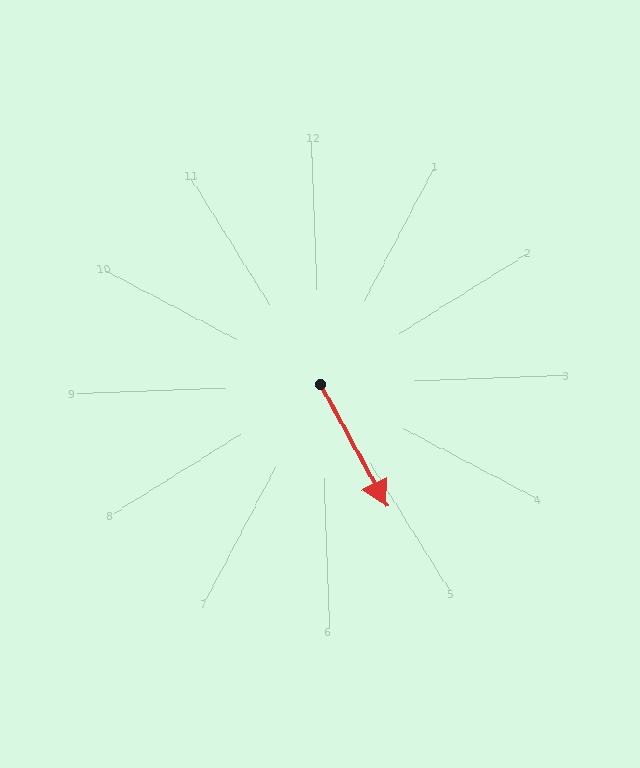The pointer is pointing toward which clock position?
Roughly 5 o'clock.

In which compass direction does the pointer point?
Southeast.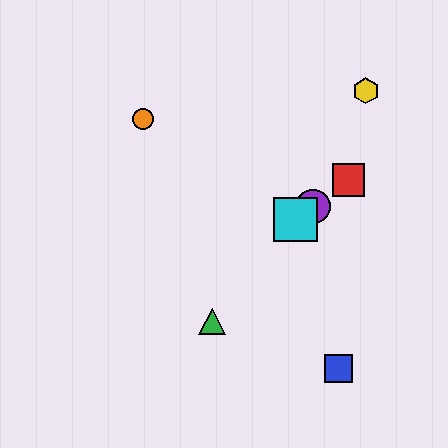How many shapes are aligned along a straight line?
3 shapes (the red square, the purple circle, the cyan square) are aligned along a straight line.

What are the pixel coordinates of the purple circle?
The purple circle is at (313, 207).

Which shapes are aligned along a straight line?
The red square, the purple circle, the cyan square are aligned along a straight line.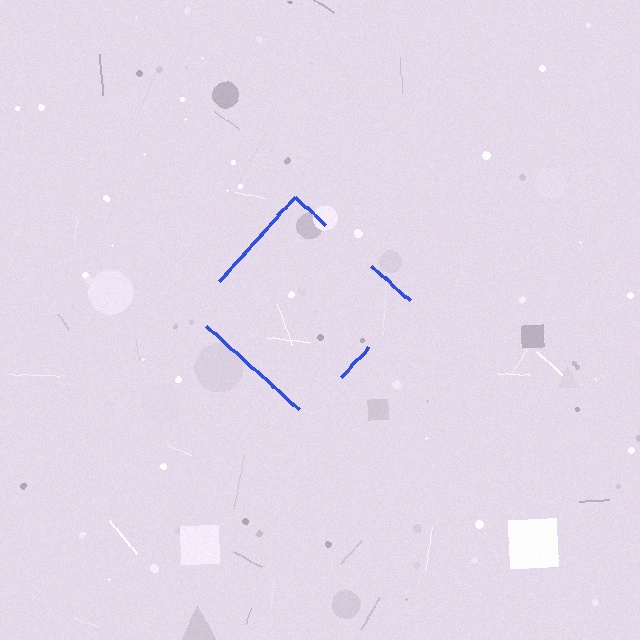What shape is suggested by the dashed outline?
The dashed outline suggests a diamond.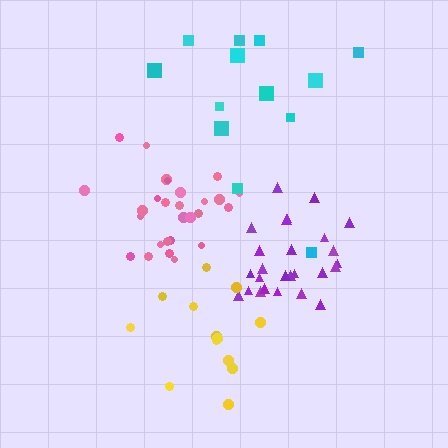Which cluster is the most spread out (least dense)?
Cyan.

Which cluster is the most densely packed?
Purple.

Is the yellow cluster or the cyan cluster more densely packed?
Yellow.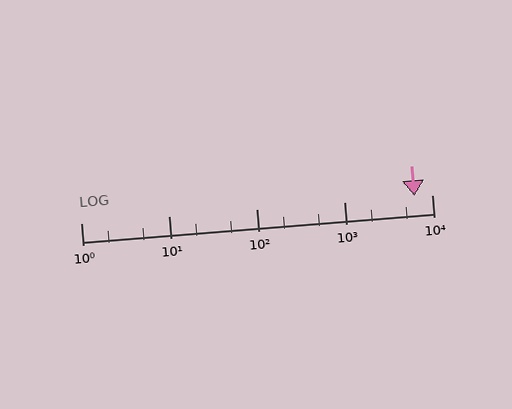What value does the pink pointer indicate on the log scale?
The pointer indicates approximately 6300.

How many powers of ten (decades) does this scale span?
The scale spans 4 decades, from 1 to 10000.